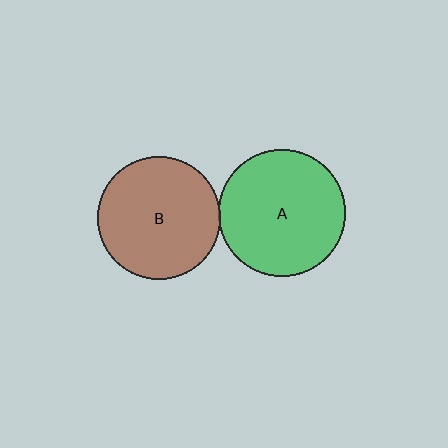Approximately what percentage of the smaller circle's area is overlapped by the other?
Approximately 5%.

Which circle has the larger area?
Circle A (green).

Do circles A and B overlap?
Yes.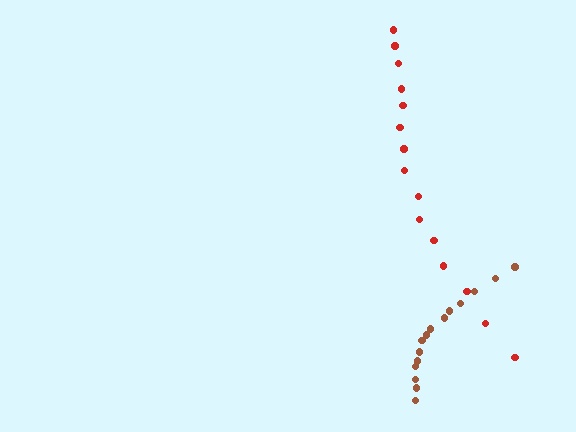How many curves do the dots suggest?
There are 2 distinct paths.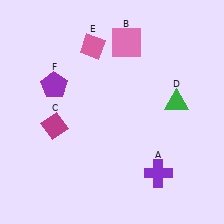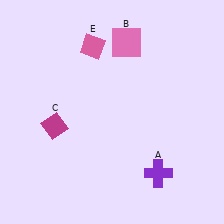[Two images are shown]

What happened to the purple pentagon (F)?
The purple pentagon (F) was removed in Image 2. It was in the top-left area of Image 1.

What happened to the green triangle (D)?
The green triangle (D) was removed in Image 2. It was in the top-right area of Image 1.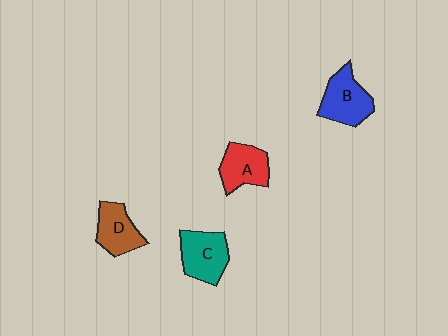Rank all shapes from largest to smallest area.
From largest to smallest: B (blue), C (teal), A (red), D (brown).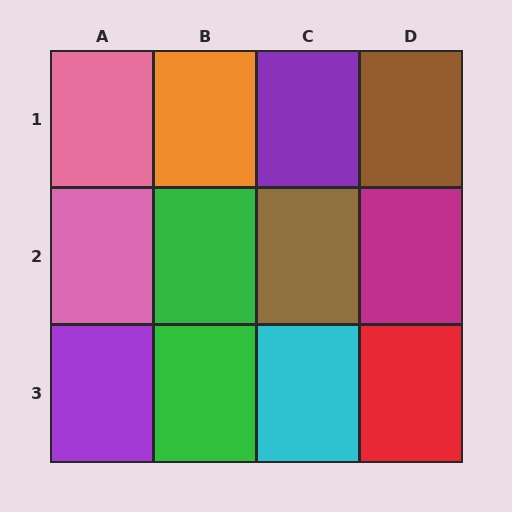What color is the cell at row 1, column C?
Purple.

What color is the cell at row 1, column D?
Brown.